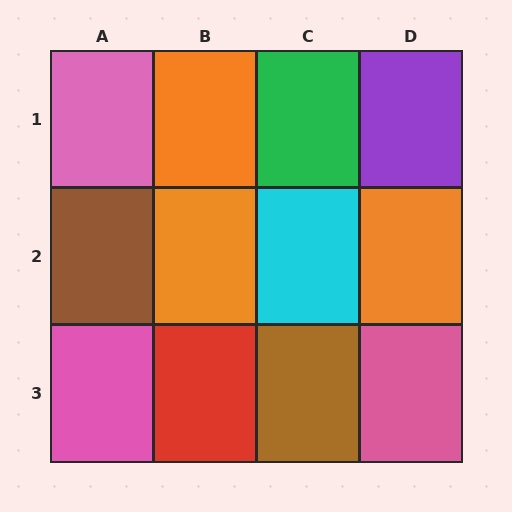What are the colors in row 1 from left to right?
Pink, orange, green, purple.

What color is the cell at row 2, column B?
Orange.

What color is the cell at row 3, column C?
Brown.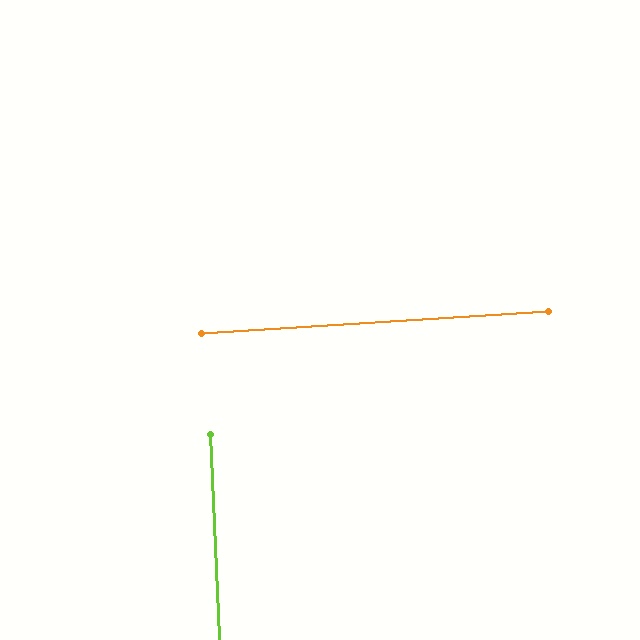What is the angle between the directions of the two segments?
Approximately 89 degrees.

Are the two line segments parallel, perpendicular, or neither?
Perpendicular — they meet at approximately 89°.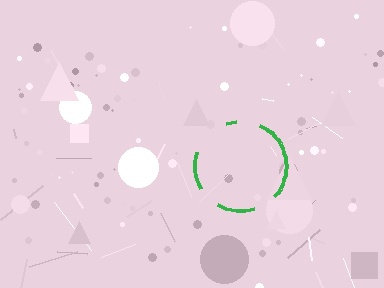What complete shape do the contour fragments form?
The contour fragments form a circle.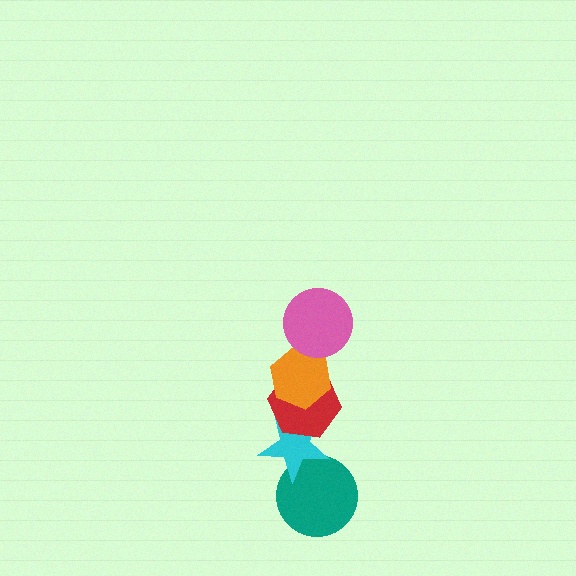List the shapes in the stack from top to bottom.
From top to bottom: the pink circle, the orange hexagon, the red hexagon, the cyan star, the teal circle.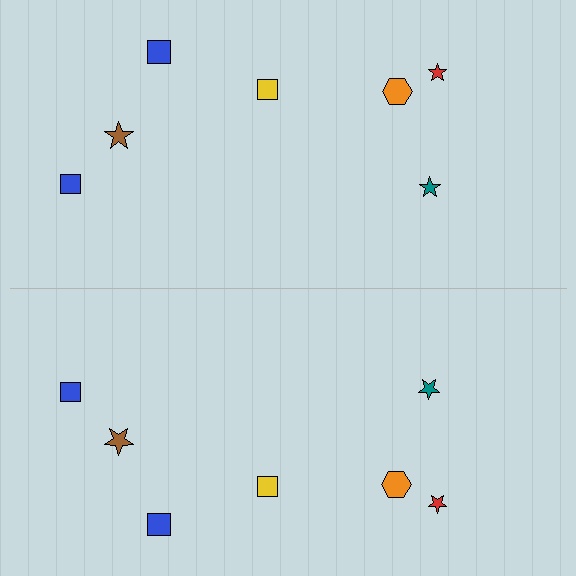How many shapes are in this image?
There are 14 shapes in this image.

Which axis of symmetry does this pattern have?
The pattern has a horizontal axis of symmetry running through the center of the image.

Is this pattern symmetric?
Yes, this pattern has bilateral (reflection) symmetry.